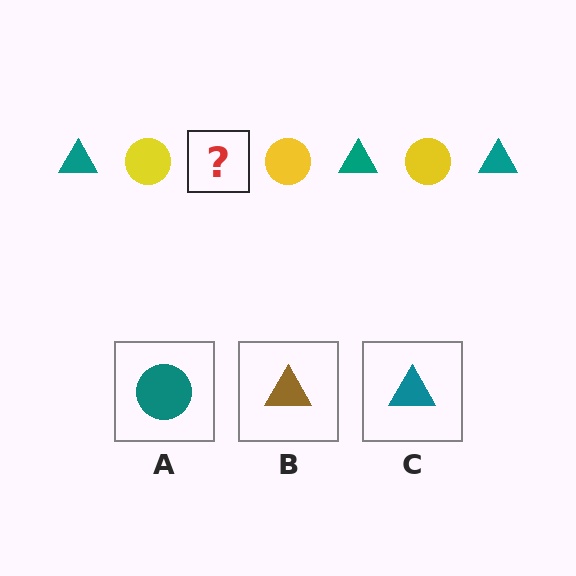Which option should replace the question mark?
Option C.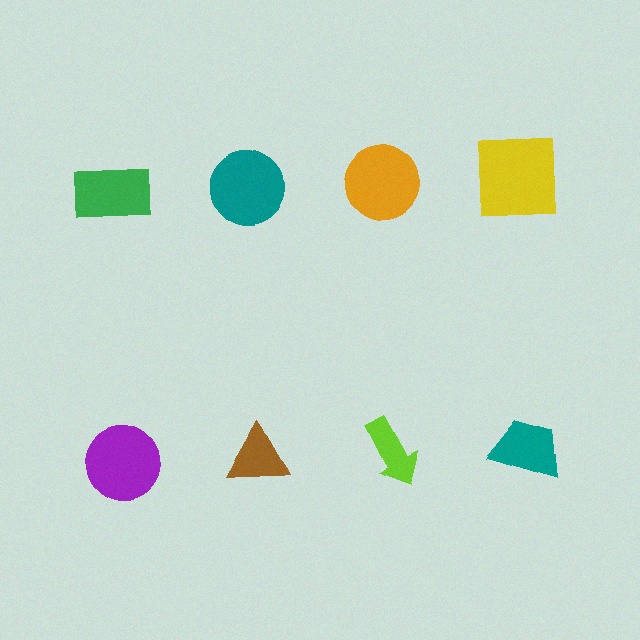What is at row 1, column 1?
A green rectangle.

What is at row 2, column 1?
A purple circle.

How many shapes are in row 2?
4 shapes.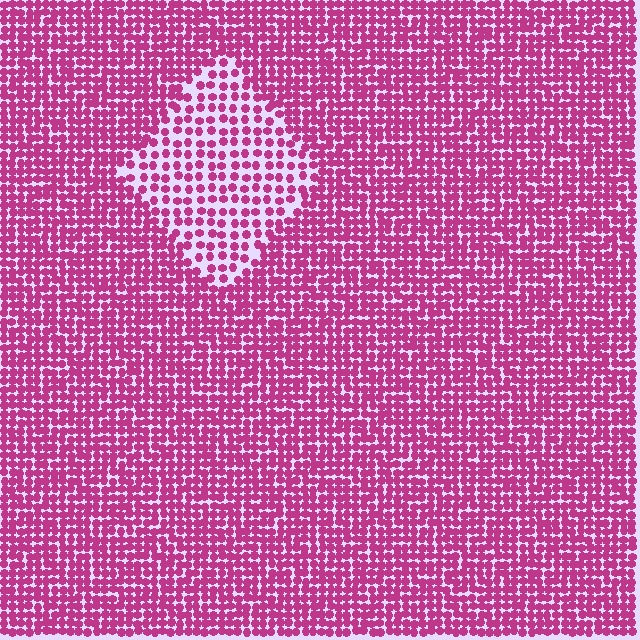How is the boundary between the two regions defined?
The boundary is defined by a change in element density (approximately 1.9x ratio). All elements are the same color, size, and shape.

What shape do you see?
I see a diamond.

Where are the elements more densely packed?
The elements are more densely packed outside the diamond boundary.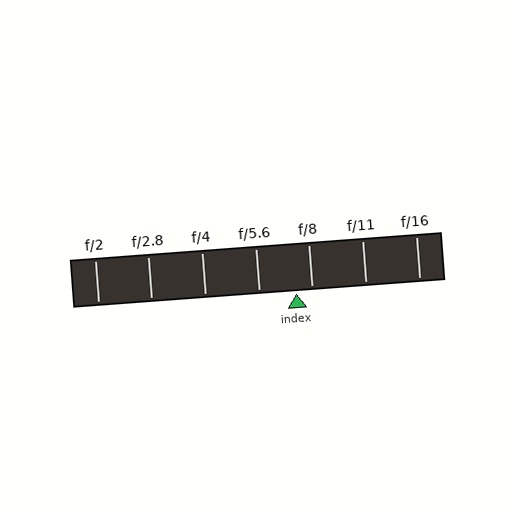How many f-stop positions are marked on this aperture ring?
There are 7 f-stop positions marked.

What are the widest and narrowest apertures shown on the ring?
The widest aperture shown is f/2 and the narrowest is f/16.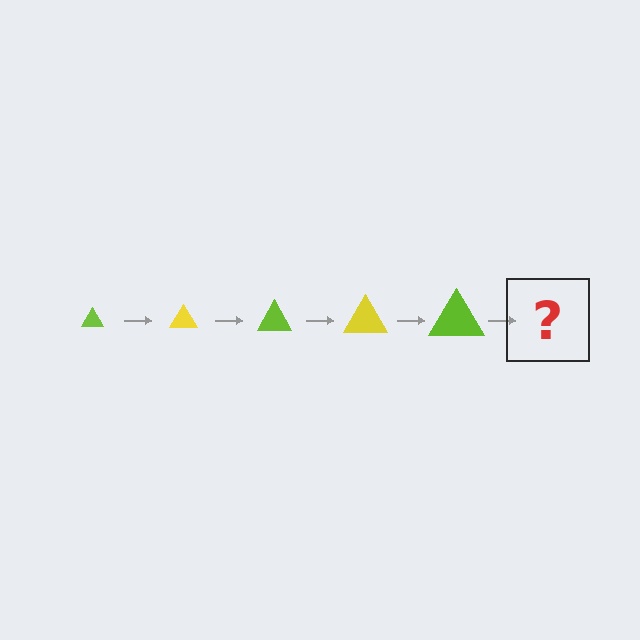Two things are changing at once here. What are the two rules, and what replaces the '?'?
The two rules are that the triangle grows larger each step and the color cycles through lime and yellow. The '?' should be a yellow triangle, larger than the previous one.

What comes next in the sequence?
The next element should be a yellow triangle, larger than the previous one.